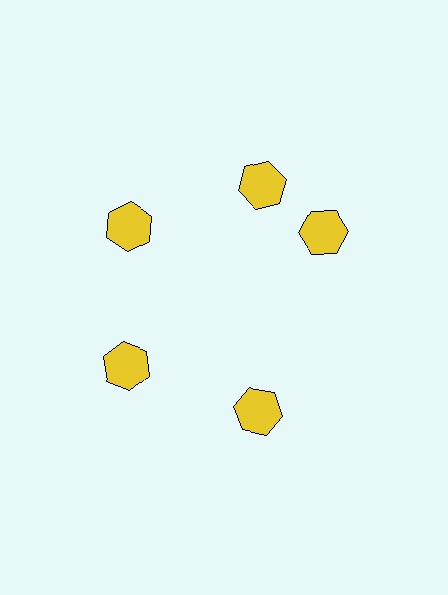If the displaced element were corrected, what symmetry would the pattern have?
It would have 5-fold rotational symmetry — the pattern would map onto itself every 72 degrees.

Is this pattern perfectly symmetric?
No. The 5 yellow hexagons are arranged in a ring, but one element near the 3 o'clock position is rotated out of alignment along the ring, breaking the 5-fold rotational symmetry.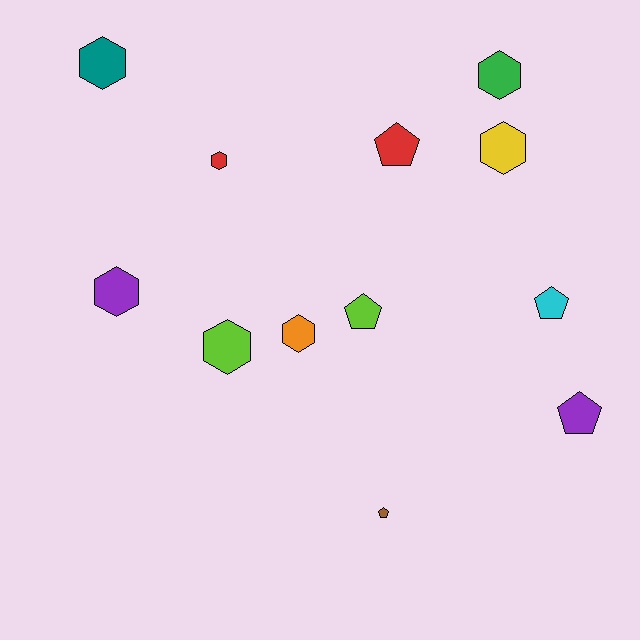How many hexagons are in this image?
There are 7 hexagons.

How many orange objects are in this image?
There is 1 orange object.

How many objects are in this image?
There are 12 objects.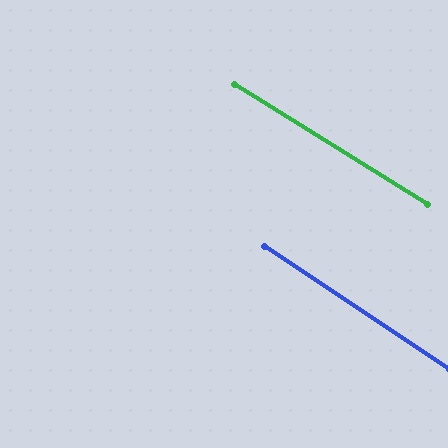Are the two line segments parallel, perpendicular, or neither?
Parallel — their directions differ by only 1.8°.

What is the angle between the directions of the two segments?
Approximately 2 degrees.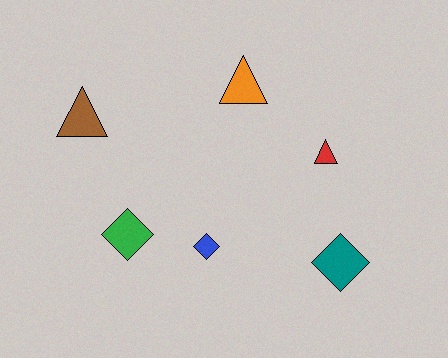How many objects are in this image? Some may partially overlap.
There are 6 objects.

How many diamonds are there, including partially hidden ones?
There are 3 diamonds.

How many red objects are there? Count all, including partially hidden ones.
There is 1 red object.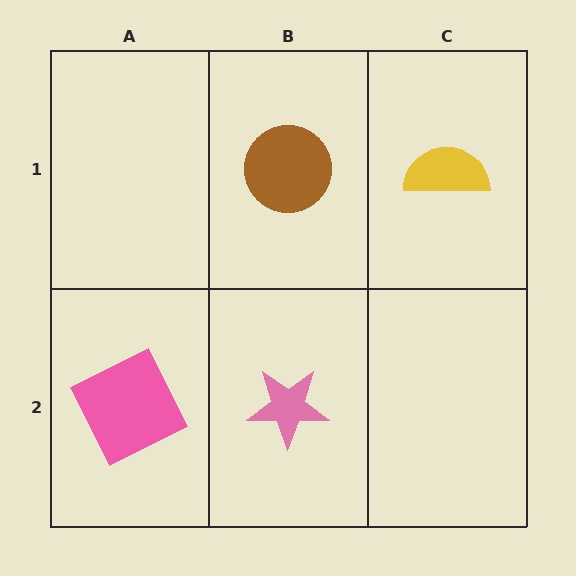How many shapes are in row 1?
2 shapes.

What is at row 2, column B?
A pink star.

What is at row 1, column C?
A yellow semicircle.